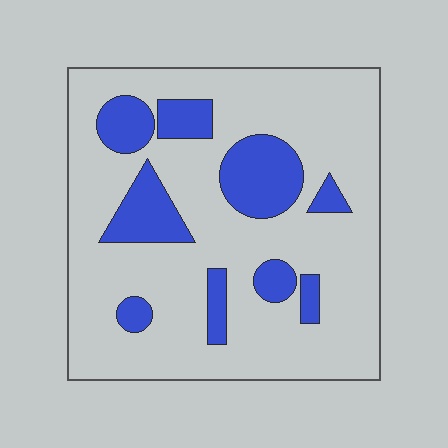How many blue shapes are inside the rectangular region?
9.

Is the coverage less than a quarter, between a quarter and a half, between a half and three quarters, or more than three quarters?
Less than a quarter.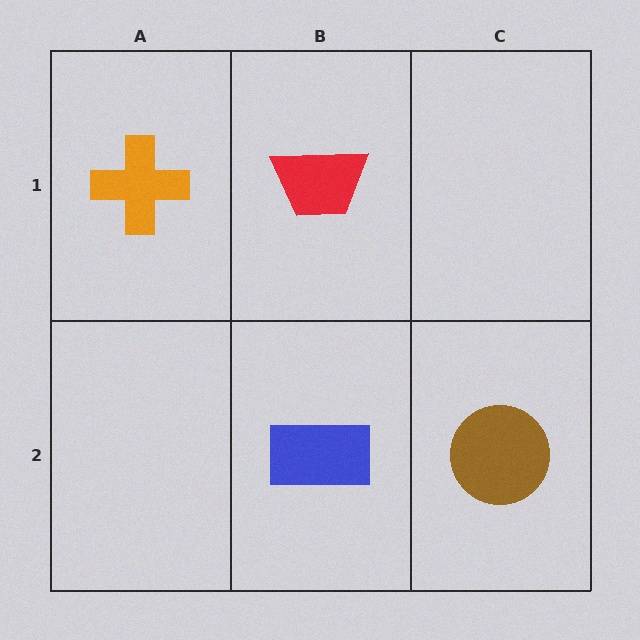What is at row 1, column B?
A red trapezoid.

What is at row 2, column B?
A blue rectangle.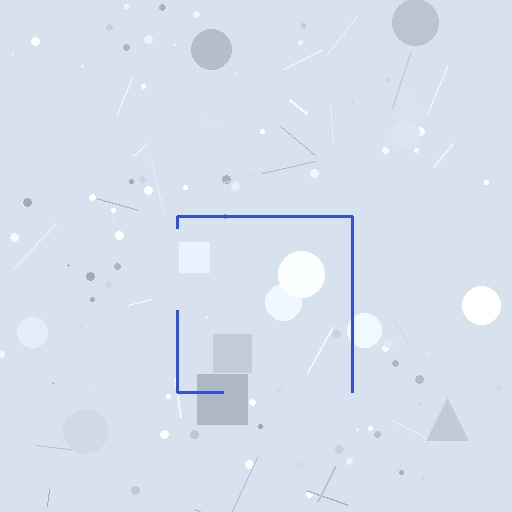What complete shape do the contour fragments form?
The contour fragments form a square.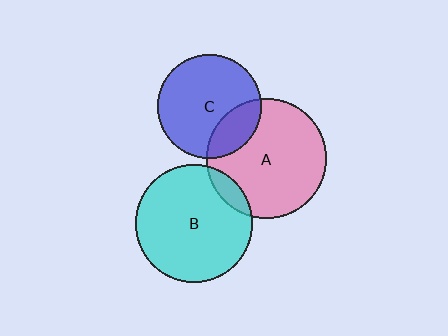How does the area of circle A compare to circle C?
Approximately 1.3 times.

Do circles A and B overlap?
Yes.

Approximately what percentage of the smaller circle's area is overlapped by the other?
Approximately 10%.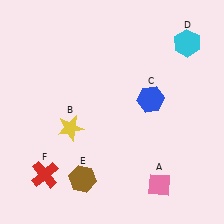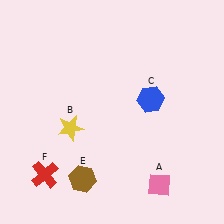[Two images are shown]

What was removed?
The cyan hexagon (D) was removed in Image 2.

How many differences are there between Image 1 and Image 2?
There is 1 difference between the two images.